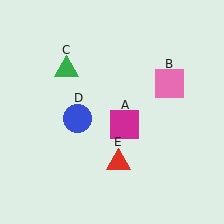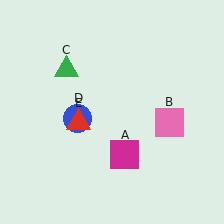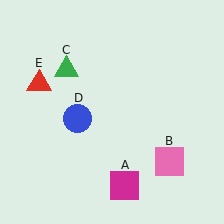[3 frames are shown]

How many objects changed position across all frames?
3 objects changed position: magenta square (object A), pink square (object B), red triangle (object E).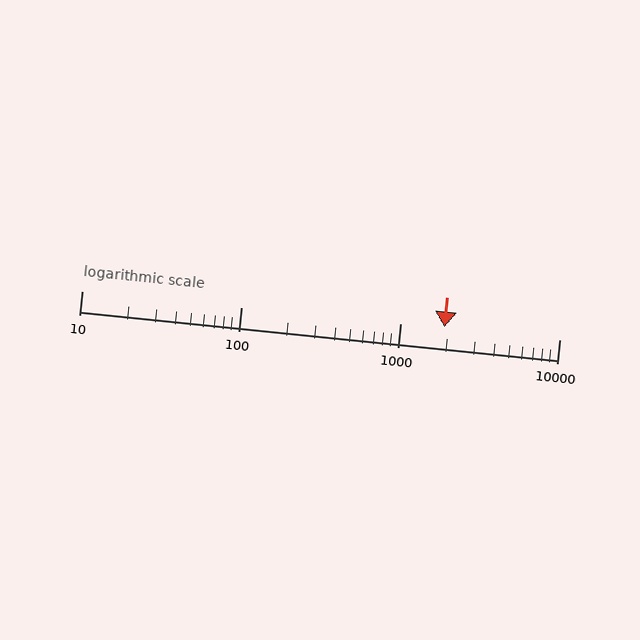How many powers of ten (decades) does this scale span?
The scale spans 3 decades, from 10 to 10000.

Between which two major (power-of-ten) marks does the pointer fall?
The pointer is between 1000 and 10000.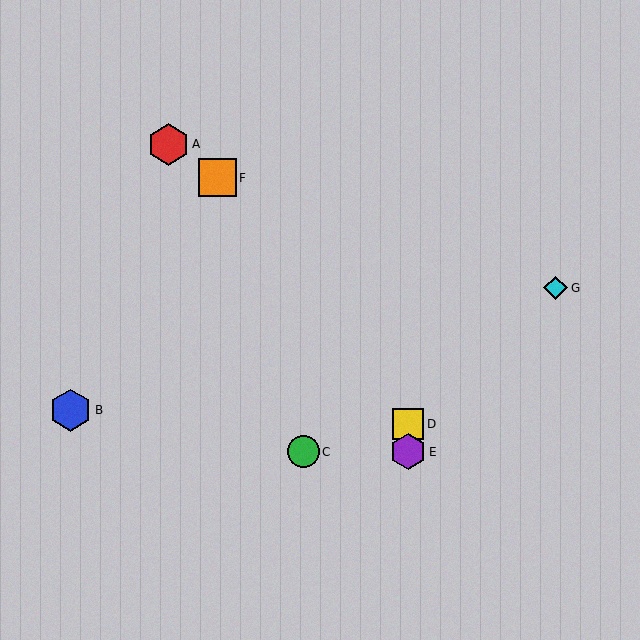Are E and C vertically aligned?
No, E is at x≈408 and C is at x≈303.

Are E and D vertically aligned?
Yes, both are at x≈408.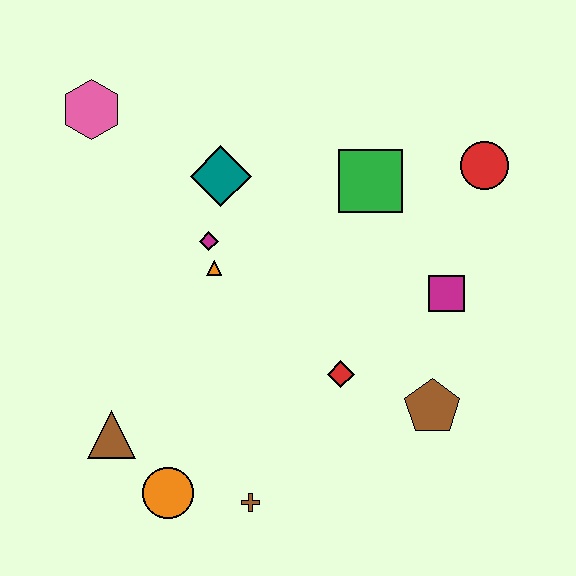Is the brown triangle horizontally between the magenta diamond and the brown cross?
No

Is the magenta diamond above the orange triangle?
Yes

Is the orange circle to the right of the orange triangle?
No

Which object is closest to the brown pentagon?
The red diamond is closest to the brown pentagon.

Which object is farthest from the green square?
The orange circle is farthest from the green square.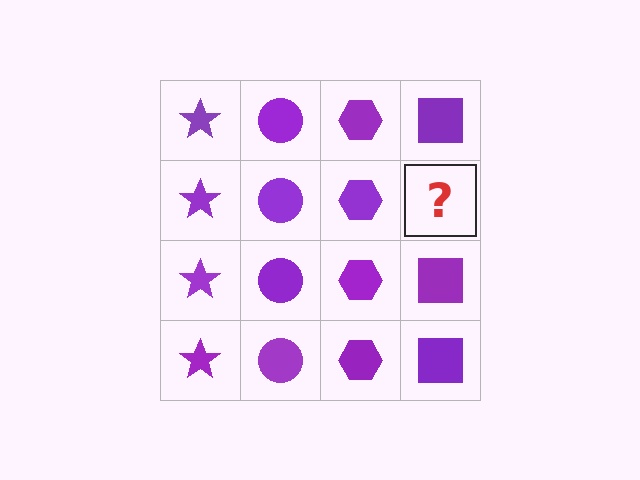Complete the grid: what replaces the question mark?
The question mark should be replaced with a purple square.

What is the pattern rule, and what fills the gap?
The rule is that each column has a consistent shape. The gap should be filled with a purple square.